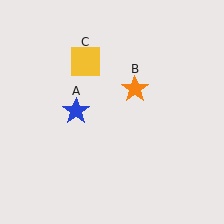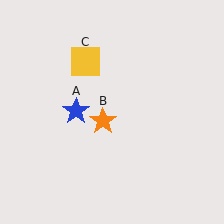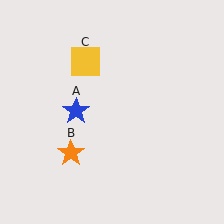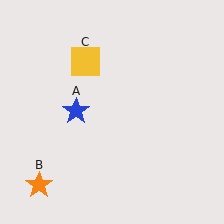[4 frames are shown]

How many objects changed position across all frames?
1 object changed position: orange star (object B).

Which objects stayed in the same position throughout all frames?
Blue star (object A) and yellow square (object C) remained stationary.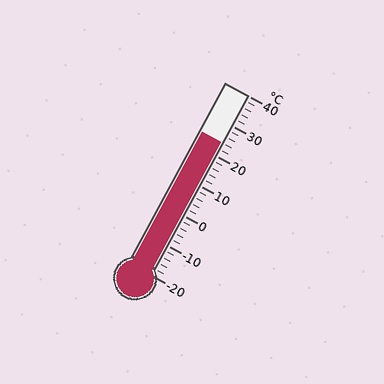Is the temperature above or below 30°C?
The temperature is below 30°C.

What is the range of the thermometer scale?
The thermometer scale ranges from -20°C to 40°C.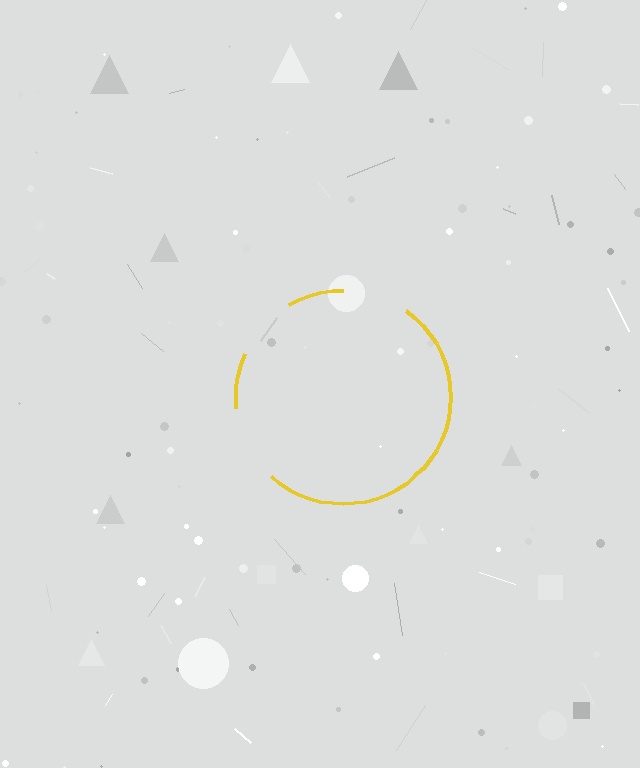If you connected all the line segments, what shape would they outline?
They would outline a circle.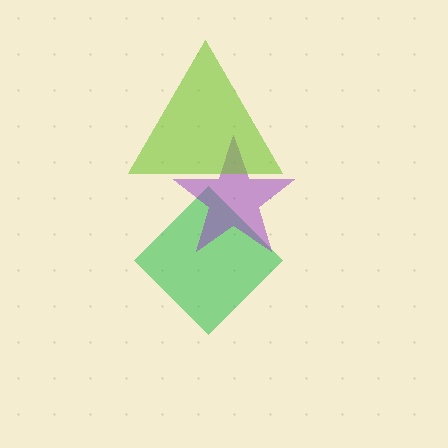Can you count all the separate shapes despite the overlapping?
Yes, there are 3 separate shapes.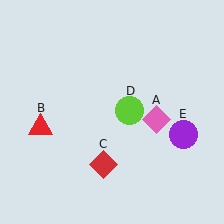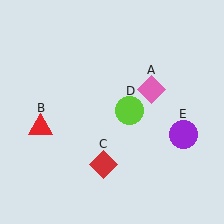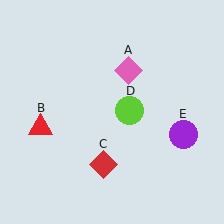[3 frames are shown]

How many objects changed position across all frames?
1 object changed position: pink diamond (object A).